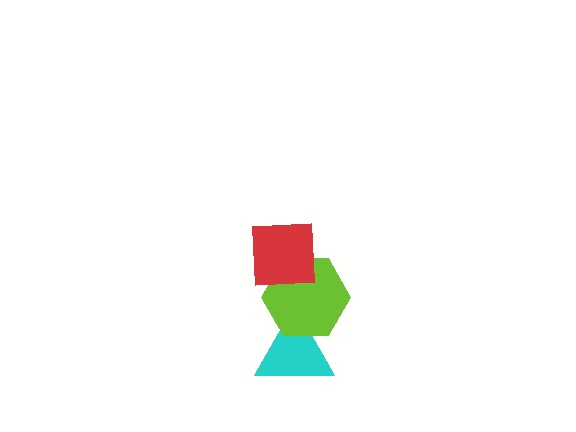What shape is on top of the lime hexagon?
The red square is on top of the lime hexagon.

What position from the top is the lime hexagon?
The lime hexagon is 2nd from the top.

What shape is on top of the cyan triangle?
The lime hexagon is on top of the cyan triangle.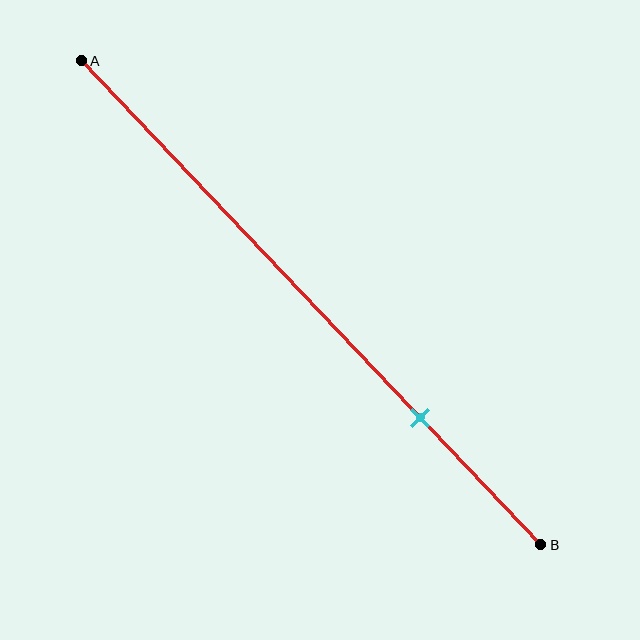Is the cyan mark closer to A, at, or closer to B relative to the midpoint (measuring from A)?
The cyan mark is closer to point B than the midpoint of segment AB.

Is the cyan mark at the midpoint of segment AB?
No, the mark is at about 75% from A, not at the 50% midpoint.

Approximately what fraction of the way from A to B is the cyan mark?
The cyan mark is approximately 75% of the way from A to B.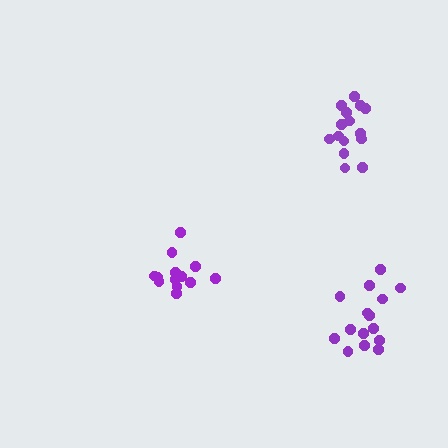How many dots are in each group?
Group 1: 15 dots, Group 2: 15 dots, Group 3: 13 dots (43 total).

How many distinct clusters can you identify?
There are 3 distinct clusters.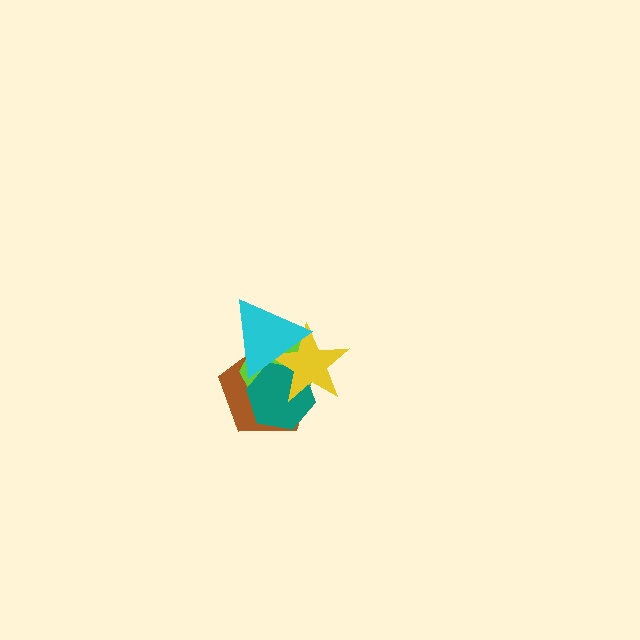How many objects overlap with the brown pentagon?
4 objects overlap with the brown pentagon.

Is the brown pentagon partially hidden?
Yes, it is partially covered by another shape.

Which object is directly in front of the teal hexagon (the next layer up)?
The yellow star is directly in front of the teal hexagon.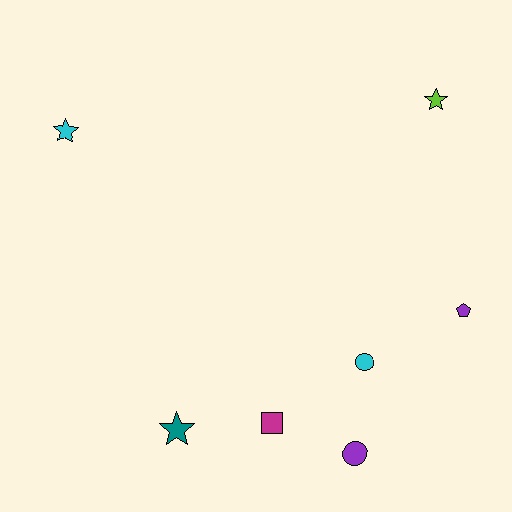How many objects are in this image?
There are 7 objects.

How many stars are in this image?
There are 3 stars.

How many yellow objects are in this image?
There are no yellow objects.